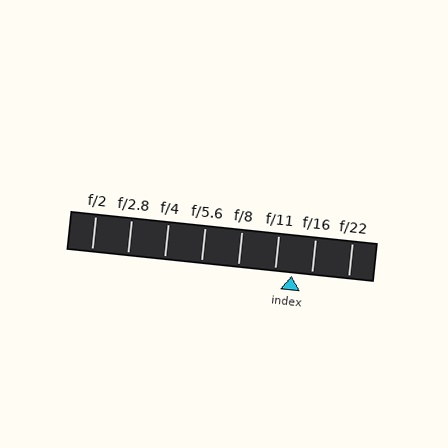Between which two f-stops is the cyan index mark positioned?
The index mark is between f/11 and f/16.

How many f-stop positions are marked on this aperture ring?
There are 8 f-stop positions marked.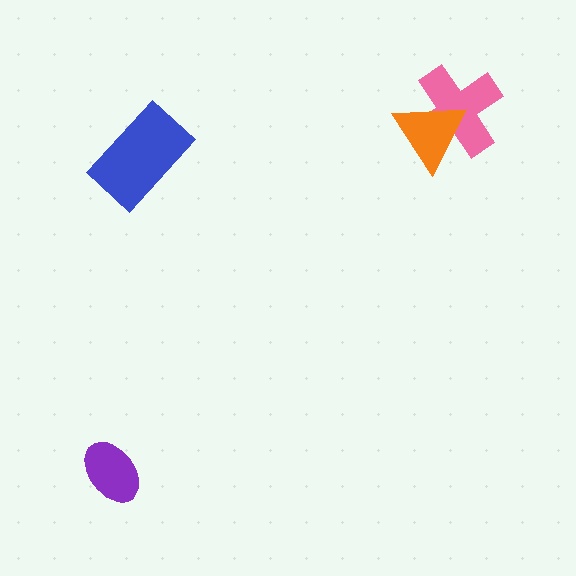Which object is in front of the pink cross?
The orange triangle is in front of the pink cross.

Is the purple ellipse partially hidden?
No, no other shape covers it.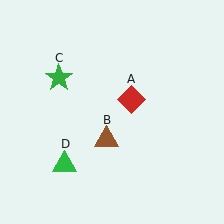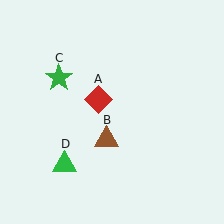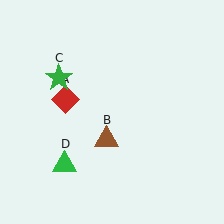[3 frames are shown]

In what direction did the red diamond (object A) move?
The red diamond (object A) moved left.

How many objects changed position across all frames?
1 object changed position: red diamond (object A).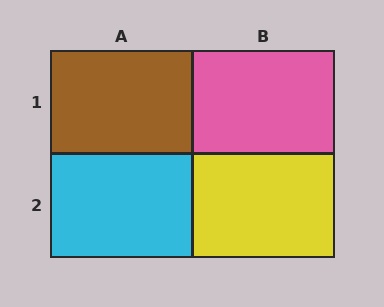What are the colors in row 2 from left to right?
Cyan, yellow.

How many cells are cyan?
1 cell is cyan.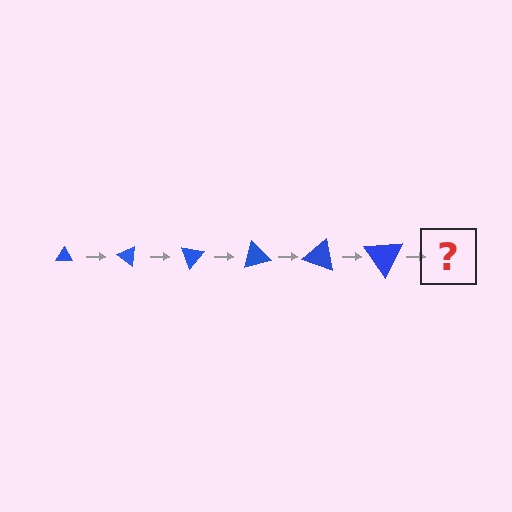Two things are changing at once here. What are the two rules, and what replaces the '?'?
The two rules are that the triangle grows larger each step and it rotates 35 degrees each step. The '?' should be a triangle, larger than the previous one and rotated 210 degrees from the start.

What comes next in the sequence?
The next element should be a triangle, larger than the previous one and rotated 210 degrees from the start.